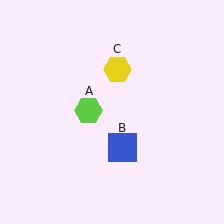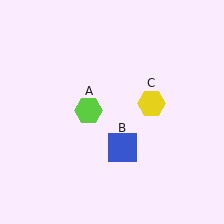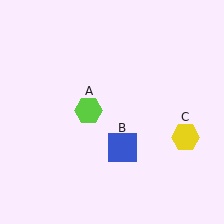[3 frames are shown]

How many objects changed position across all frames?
1 object changed position: yellow hexagon (object C).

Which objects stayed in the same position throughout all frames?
Lime hexagon (object A) and blue square (object B) remained stationary.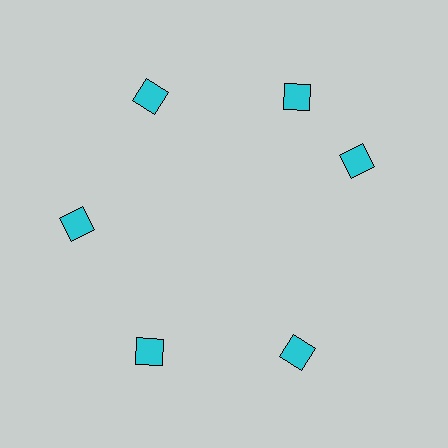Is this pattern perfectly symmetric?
No. The 6 cyan diamonds are arranged in a ring, but one element near the 3 o'clock position is rotated out of alignment along the ring, breaking the 6-fold rotational symmetry.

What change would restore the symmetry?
The symmetry would be restored by rotating it back into even spacing with its neighbors so that all 6 diamonds sit at equal angles and equal distance from the center.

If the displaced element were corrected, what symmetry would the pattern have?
It would have 6-fold rotational symmetry — the pattern would map onto itself every 60 degrees.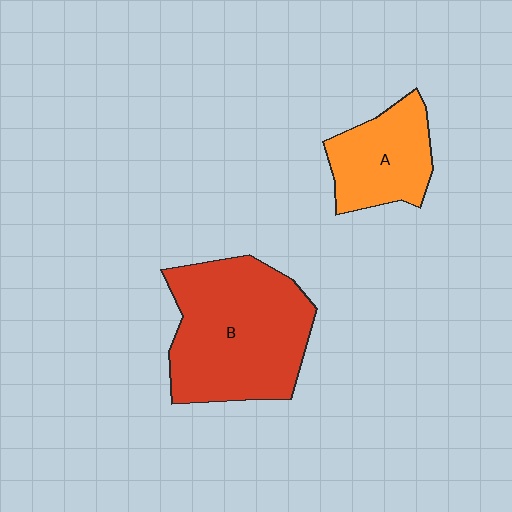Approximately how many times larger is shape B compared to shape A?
Approximately 2.0 times.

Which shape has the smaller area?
Shape A (orange).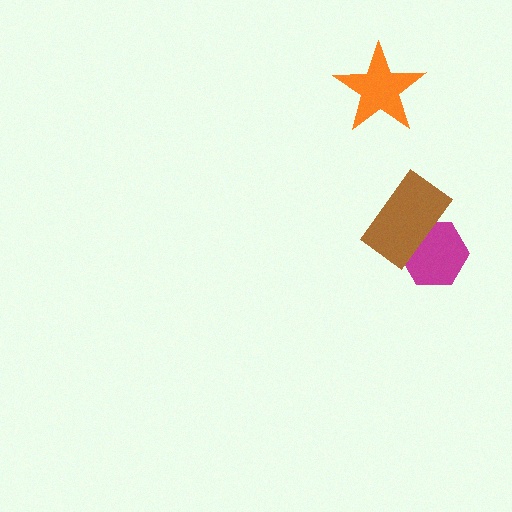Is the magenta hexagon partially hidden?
Yes, it is partially covered by another shape.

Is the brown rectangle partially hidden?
No, no other shape covers it.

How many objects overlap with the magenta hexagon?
1 object overlaps with the magenta hexagon.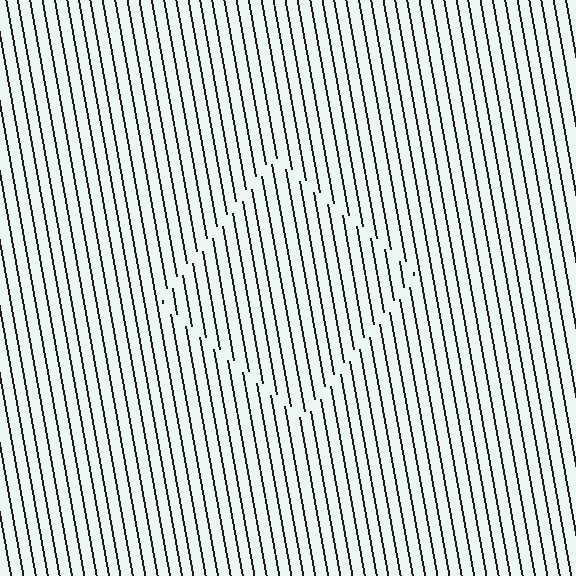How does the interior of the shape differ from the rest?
The interior of the shape contains the same grating, shifted by half a period — the contour is defined by the phase discontinuity where line-ends from the inner and outer gratings abut.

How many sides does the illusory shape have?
4 sides — the line-ends trace a square.